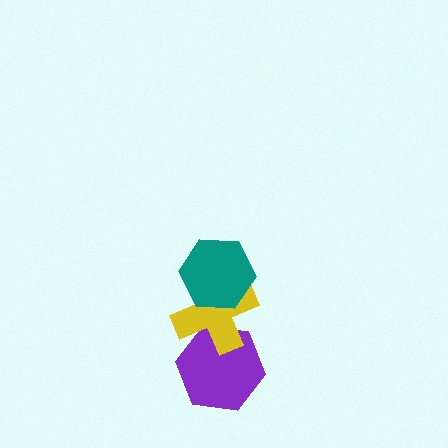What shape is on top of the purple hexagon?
The yellow cross is on top of the purple hexagon.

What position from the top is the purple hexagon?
The purple hexagon is 3rd from the top.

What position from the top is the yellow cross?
The yellow cross is 2nd from the top.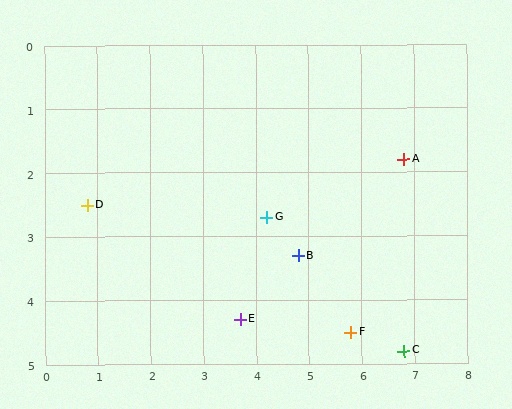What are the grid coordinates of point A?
Point A is at approximately (6.8, 1.8).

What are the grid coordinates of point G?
Point G is at approximately (4.2, 2.7).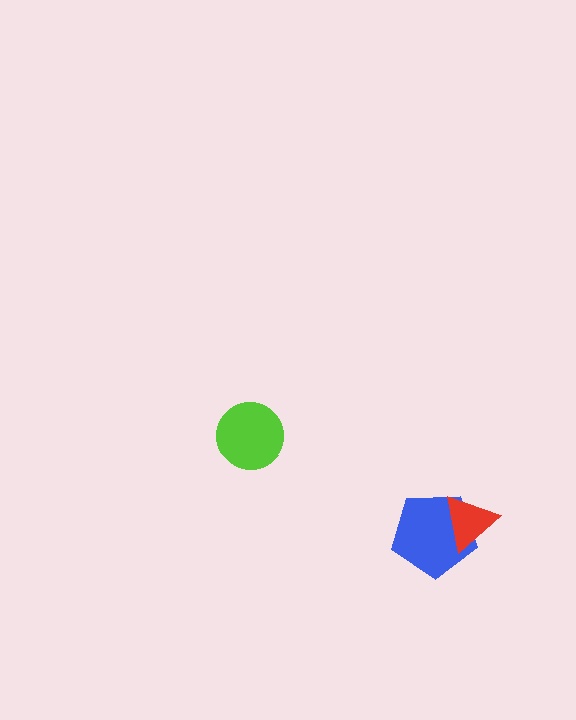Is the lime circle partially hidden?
No, no other shape covers it.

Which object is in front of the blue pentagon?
The red triangle is in front of the blue pentagon.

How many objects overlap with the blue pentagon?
1 object overlaps with the blue pentagon.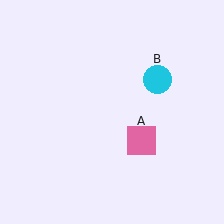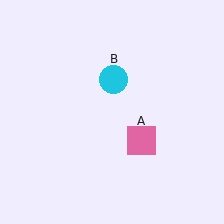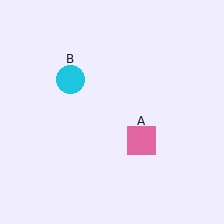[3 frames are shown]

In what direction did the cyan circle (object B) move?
The cyan circle (object B) moved left.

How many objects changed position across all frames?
1 object changed position: cyan circle (object B).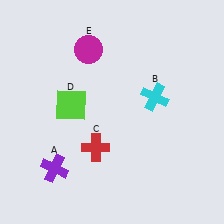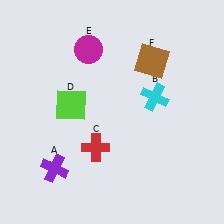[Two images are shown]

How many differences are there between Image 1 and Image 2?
There is 1 difference between the two images.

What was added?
A brown square (F) was added in Image 2.